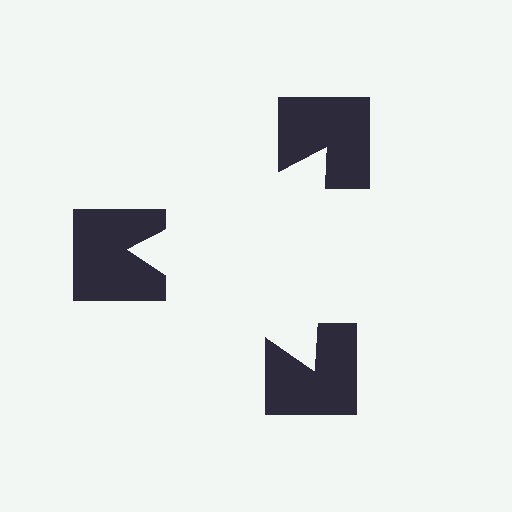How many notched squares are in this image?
There are 3 — one at each vertex of the illusory triangle.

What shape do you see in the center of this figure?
An illusory triangle — its edges are inferred from the aligned wedge cuts in the notched squares, not physically drawn.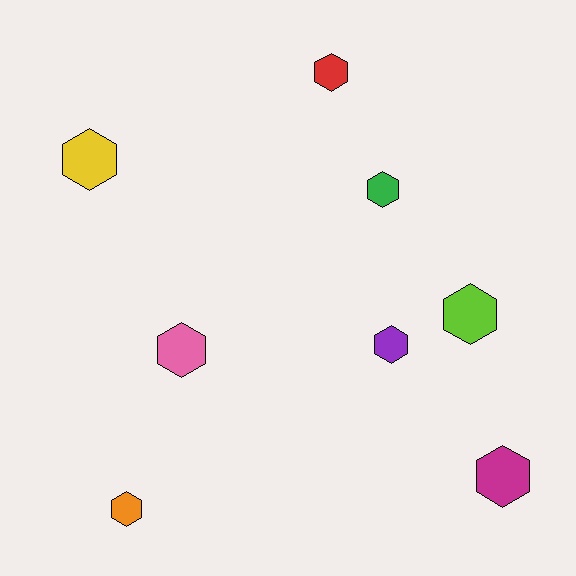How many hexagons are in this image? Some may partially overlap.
There are 8 hexagons.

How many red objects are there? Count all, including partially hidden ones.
There is 1 red object.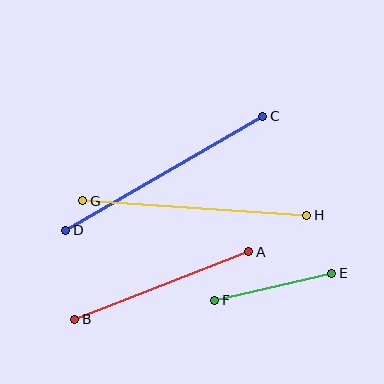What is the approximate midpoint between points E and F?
The midpoint is at approximately (273, 287) pixels.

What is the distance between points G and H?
The distance is approximately 225 pixels.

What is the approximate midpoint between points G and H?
The midpoint is at approximately (195, 208) pixels.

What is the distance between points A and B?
The distance is approximately 187 pixels.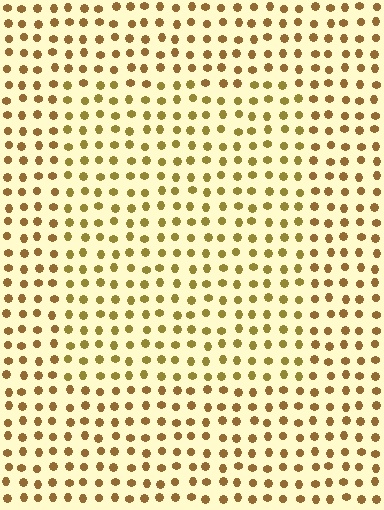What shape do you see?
I see a rectangle.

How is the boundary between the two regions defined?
The boundary is defined purely by a slight shift in hue (about 18 degrees). Spacing, size, and orientation are identical on both sides.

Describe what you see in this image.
The image is filled with small brown elements in a uniform arrangement. A rectangle-shaped region is visible where the elements are tinted to a slightly different hue, forming a subtle color boundary.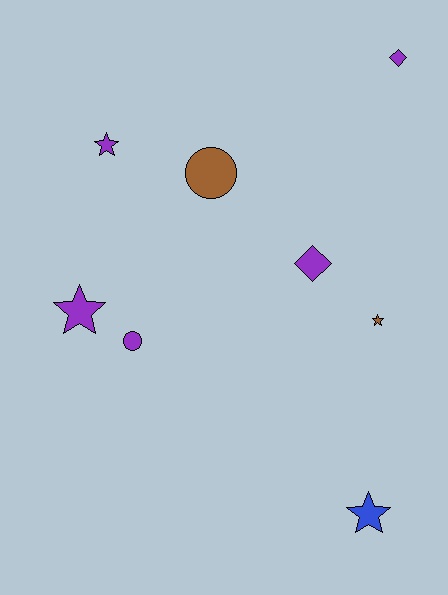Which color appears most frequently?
Purple, with 5 objects.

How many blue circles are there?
There are no blue circles.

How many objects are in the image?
There are 8 objects.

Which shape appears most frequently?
Star, with 4 objects.